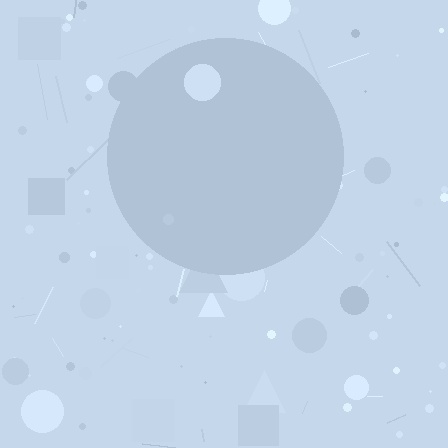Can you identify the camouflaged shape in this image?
The camouflaged shape is a circle.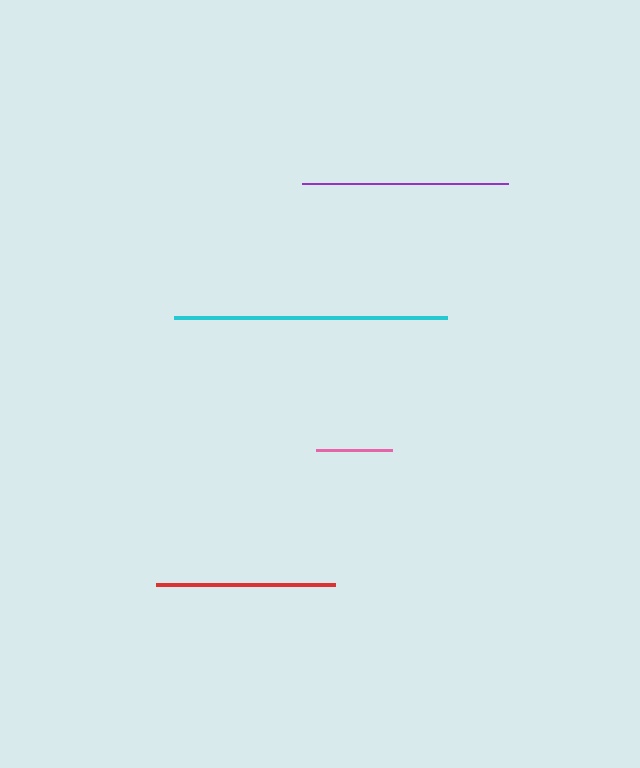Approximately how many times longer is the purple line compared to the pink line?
The purple line is approximately 2.7 times the length of the pink line.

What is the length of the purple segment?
The purple segment is approximately 206 pixels long.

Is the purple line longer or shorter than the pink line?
The purple line is longer than the pink line.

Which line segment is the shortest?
The pink line is the shortest at approximately 76 pixels.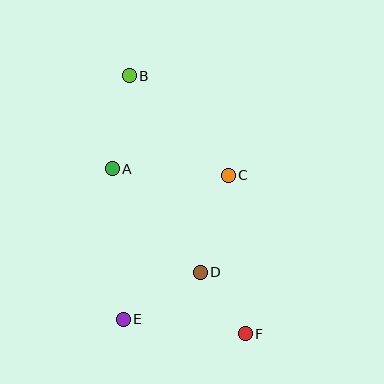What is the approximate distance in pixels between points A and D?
The distance between A and D is approximately 136 pixels.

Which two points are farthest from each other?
Points B and F are farthest from each other.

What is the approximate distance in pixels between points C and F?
The distance between C and F is approximately 159 pixels.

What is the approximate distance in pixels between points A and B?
The distance between A and B is approximately 95 pixels.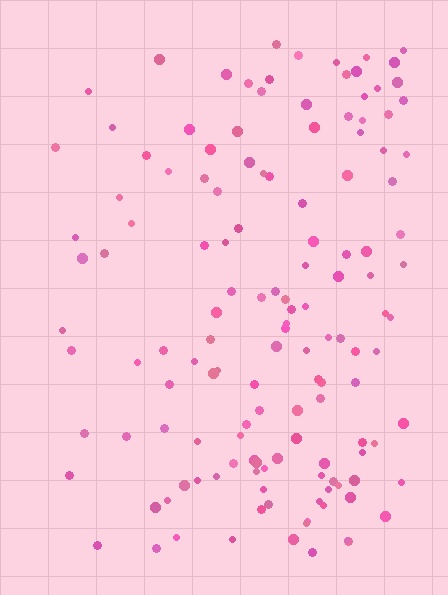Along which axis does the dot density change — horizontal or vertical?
Horizontal.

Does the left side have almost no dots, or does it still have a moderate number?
Still a moderate number, just noticeably fewer than the right.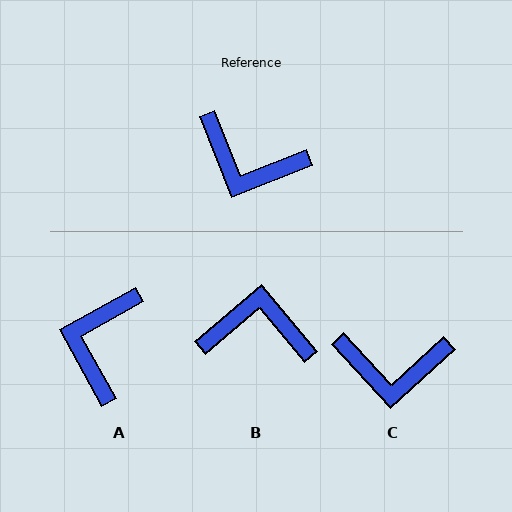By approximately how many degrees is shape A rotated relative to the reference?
Approximately 83 degrees clockwise.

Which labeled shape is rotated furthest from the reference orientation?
B, about 162 degrees away.